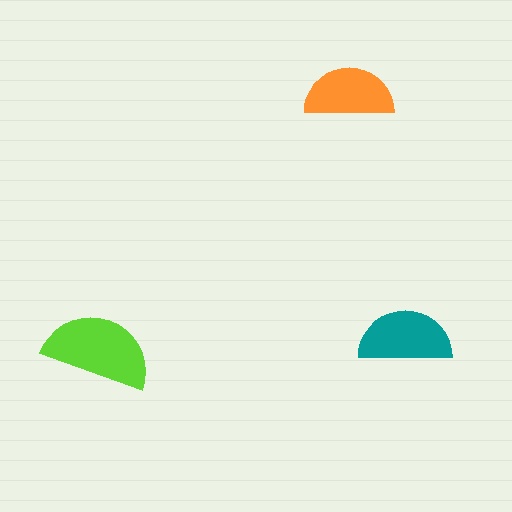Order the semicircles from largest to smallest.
the lime one, the teal one, the orange one.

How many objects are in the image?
There are 3 objects in the image.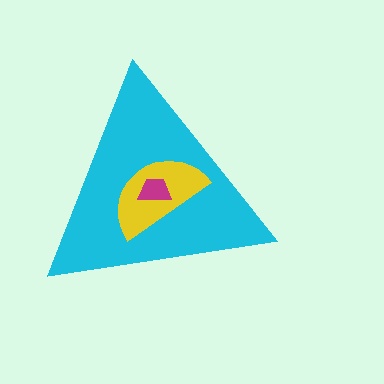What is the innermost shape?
The magenta trapezoid.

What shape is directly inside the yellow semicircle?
The magenta trapezoid.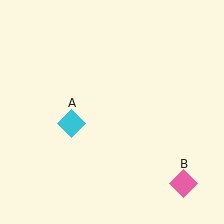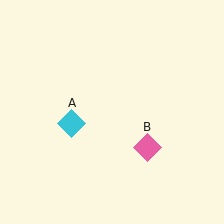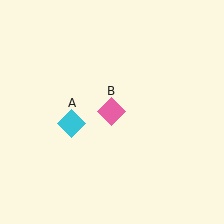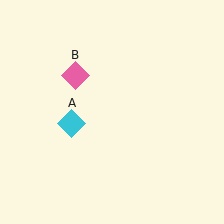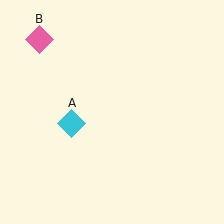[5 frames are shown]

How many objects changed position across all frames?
1 object changed position: pink diamond (object B).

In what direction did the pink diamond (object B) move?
The pink diamond (object B) moved up and to the left.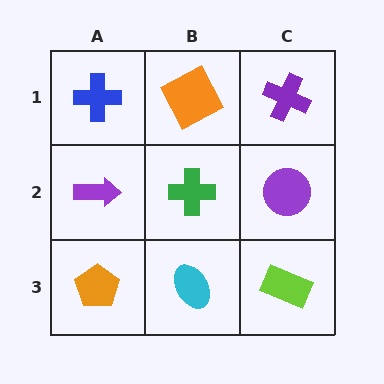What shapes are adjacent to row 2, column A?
A blue cross (row 1, column A), an orange pentagon (row 3, column A), a green cross (row 2, column B).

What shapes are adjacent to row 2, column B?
An orange square (row 1, column B), a cyan ellipse (row 3, column B), a purple arrow (row 2, column A), a purple circle (row 2, column C).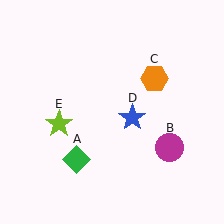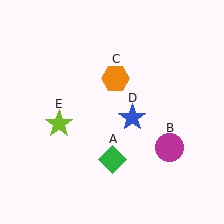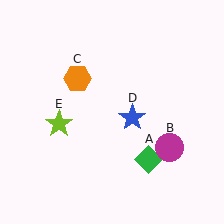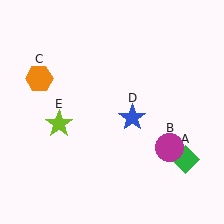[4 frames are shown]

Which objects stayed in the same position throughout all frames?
Magenta circle (object B) and blue star (object D) and lime star (object E) remained stationary.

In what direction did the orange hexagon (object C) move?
The orange hexagon (object C) moved left.